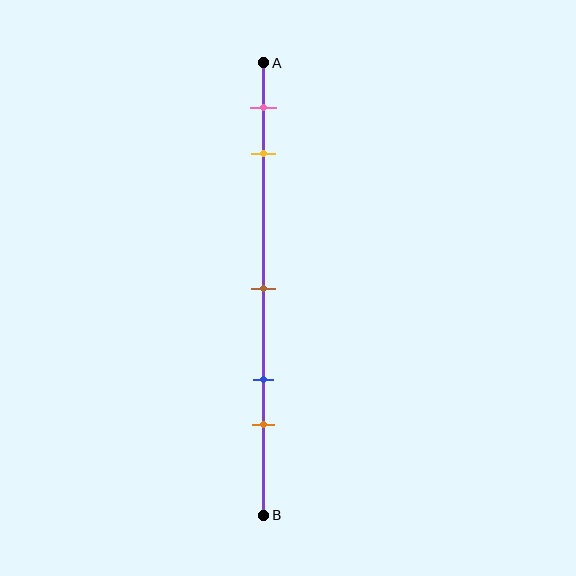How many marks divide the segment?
There are 5 marks dividing the segment.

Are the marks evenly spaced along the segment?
No, the marks are not evenly spaced.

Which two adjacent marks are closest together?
The pink and yellow marks are the closest adjacent pair.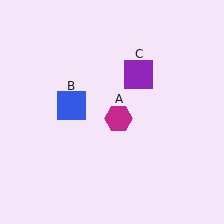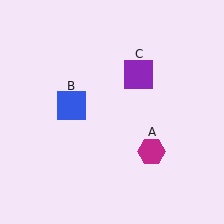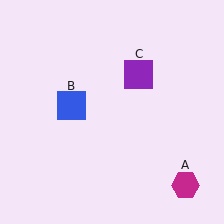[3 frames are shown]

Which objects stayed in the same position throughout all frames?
Blue square (object B) and purple square (object C) remained stationary.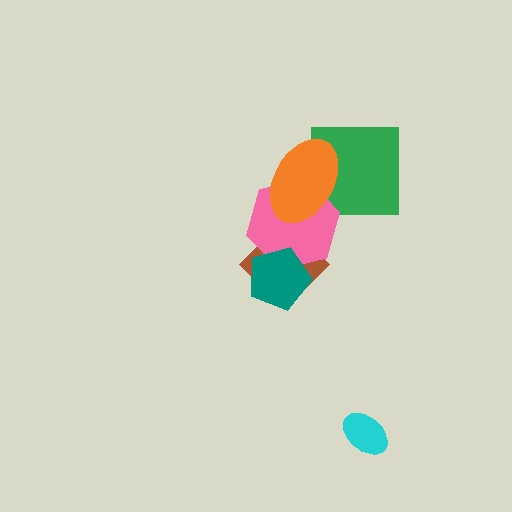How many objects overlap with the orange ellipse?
2 objects overlap with the orange ellipse.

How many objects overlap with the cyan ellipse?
0 objects overlap with the cyan ellipse.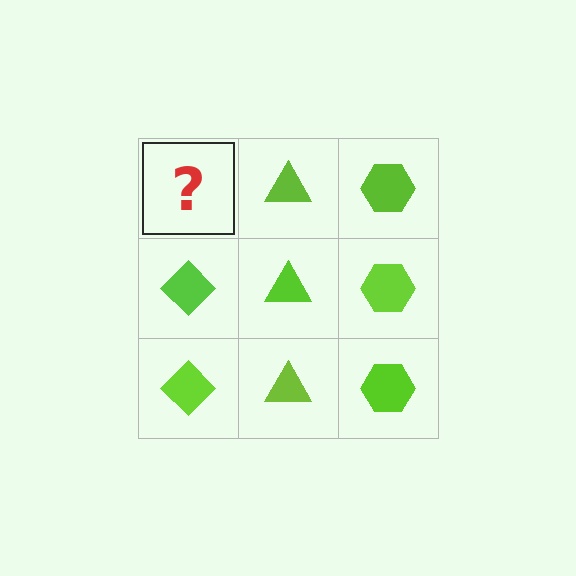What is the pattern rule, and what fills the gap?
The rule is that each column has a consistent shape. The gap should be filled with a lime diamond.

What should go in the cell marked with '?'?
The missing cell should contain a lime diamond.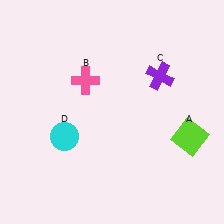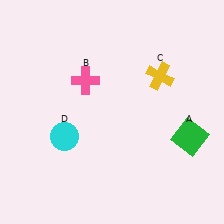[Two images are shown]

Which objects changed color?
A changed from lime to green. C changed from purple to yellow.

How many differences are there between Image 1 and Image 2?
There are 2 differences between the two images.